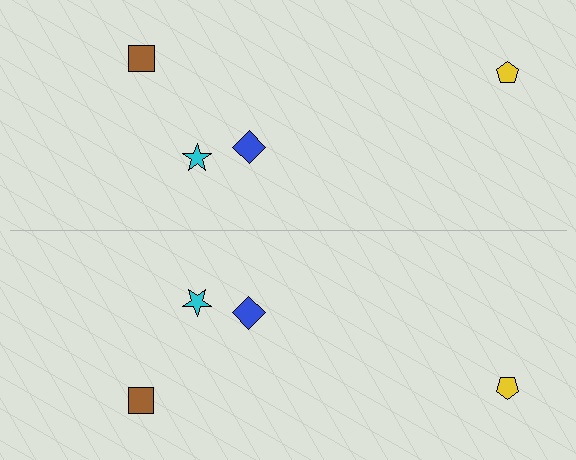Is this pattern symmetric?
Yes, this pattern has bilateral (reflection) symmetry.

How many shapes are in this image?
There are 8 shapes in this image.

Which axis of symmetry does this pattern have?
The pattern has a horizontal axis of symmetry running through the center of the image.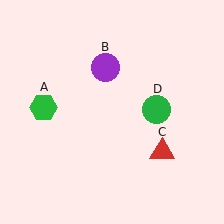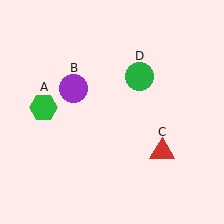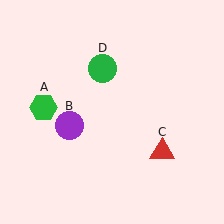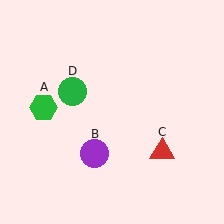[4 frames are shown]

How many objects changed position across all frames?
2 objects changed position: purple circle (object B), green circle (object D).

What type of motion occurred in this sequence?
The purple circle (object B), green circle (object D) rotated counterclockwise around the center of the scene.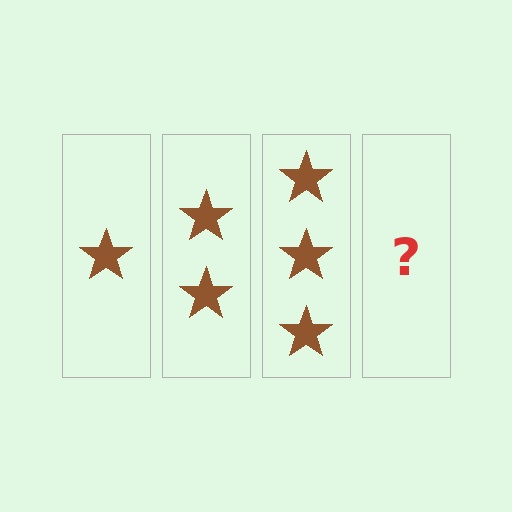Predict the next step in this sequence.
The next step is 4 stars.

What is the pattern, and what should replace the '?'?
The pattern is that each step adds one more star. The '?' should be 4 stars.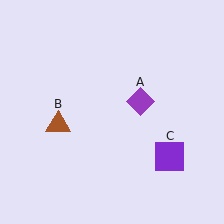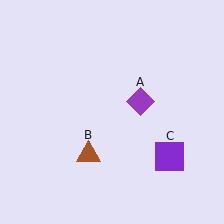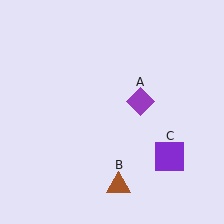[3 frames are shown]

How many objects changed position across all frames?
1 object changed position: brown triangle (object B).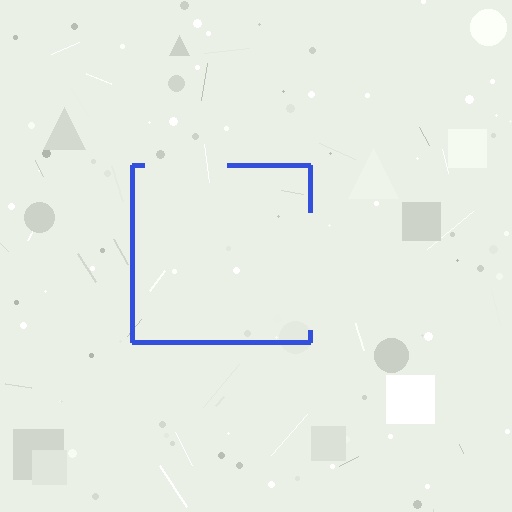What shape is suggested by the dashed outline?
The dashed outline suggests a square.